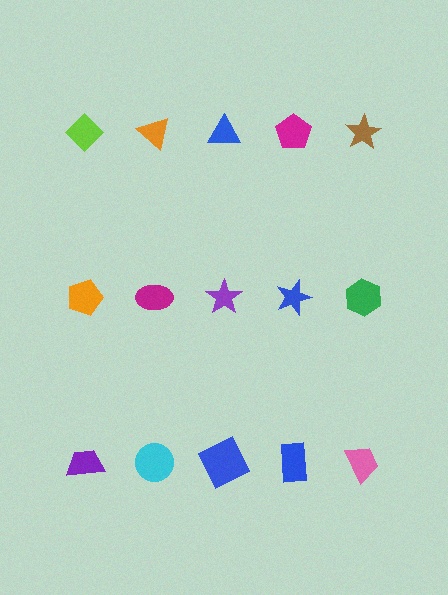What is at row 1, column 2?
An orange triangle.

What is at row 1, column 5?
A brown star.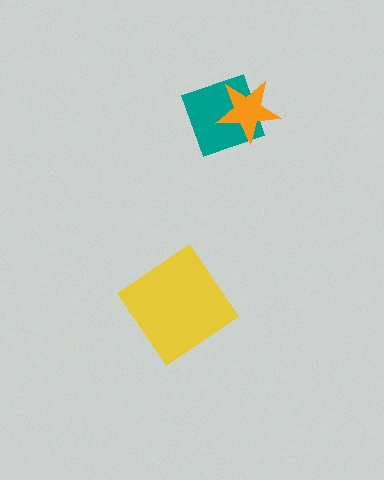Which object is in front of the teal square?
The orange star is in front of the teal square.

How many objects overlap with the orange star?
1 object overlaps with the orange star.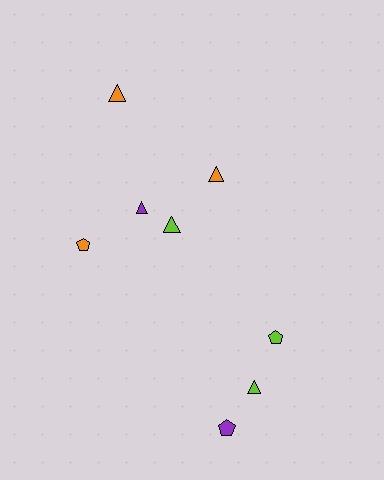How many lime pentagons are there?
There is 1 lime pentagon.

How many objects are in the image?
There are 8 objects.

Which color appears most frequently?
Orange, with 3 objects.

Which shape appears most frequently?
Triangle, with 5 objects.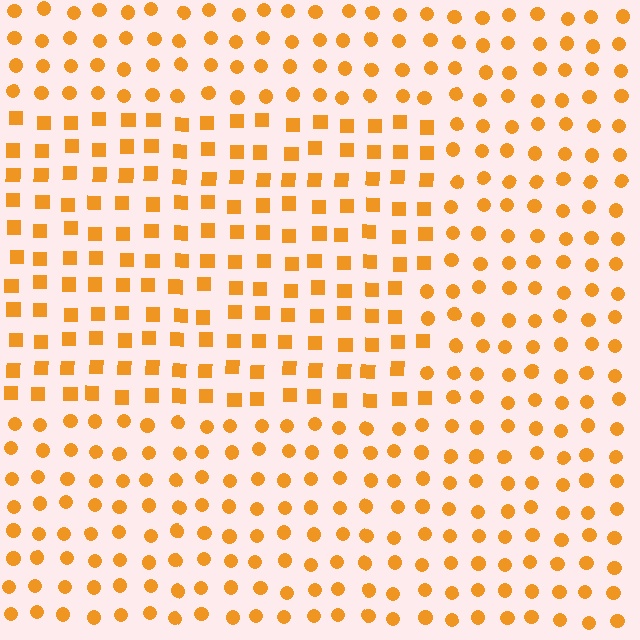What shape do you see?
I see a rectangle.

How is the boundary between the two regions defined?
The boundary is defined by a change in element shape: squares inside vs. circles outside. All elements share the same color and spacing.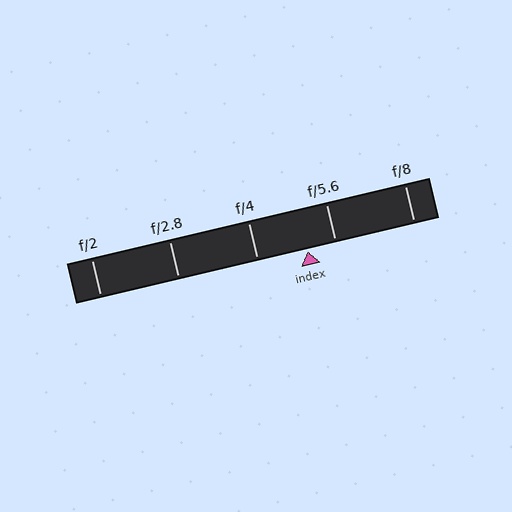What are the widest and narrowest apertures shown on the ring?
The widest aperture shown is f/2 and the narrowest is f/8.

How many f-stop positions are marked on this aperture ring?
There are 5 f-stop positions marked.